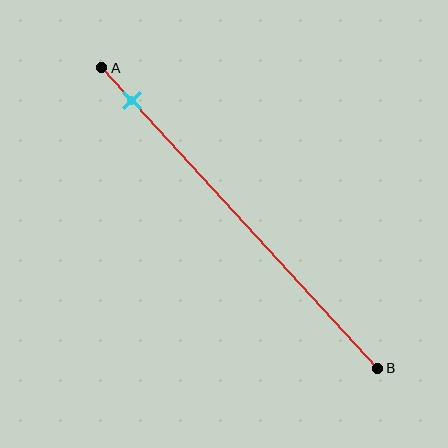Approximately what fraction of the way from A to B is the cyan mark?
The cyan mark is approximately 10% of the way from A to B.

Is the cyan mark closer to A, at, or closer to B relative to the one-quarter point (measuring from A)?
The cyan mark is closer to point A than the one-quarter point of segment AB.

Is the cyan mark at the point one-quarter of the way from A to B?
No, the mark is at about 10% from A, not at the 25% one-quarter point.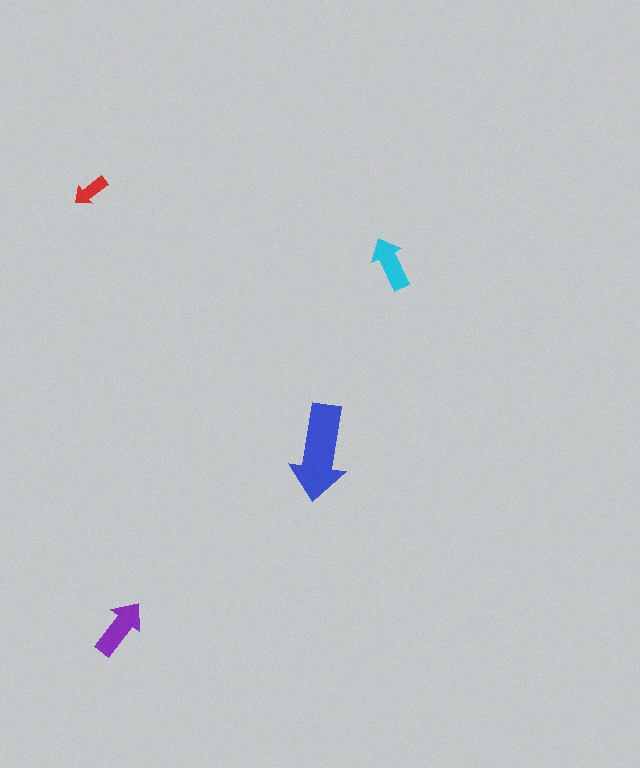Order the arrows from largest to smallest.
the blue one, the purple one, the cyan one, the red one.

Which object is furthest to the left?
The red arrow is leftmost.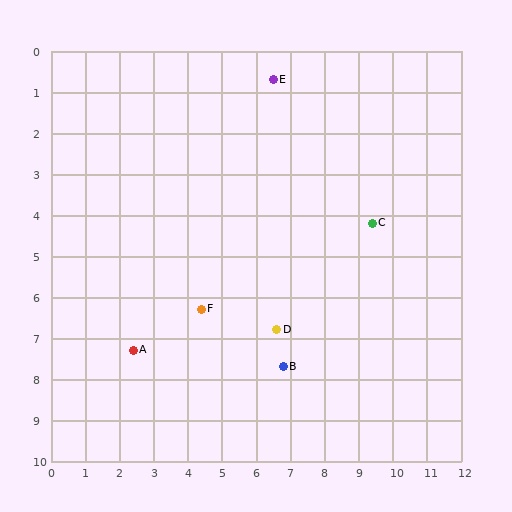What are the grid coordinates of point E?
Point E is at approximately (6.5, 0.7).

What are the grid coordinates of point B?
Point B is at approximately (6.8, 7.7).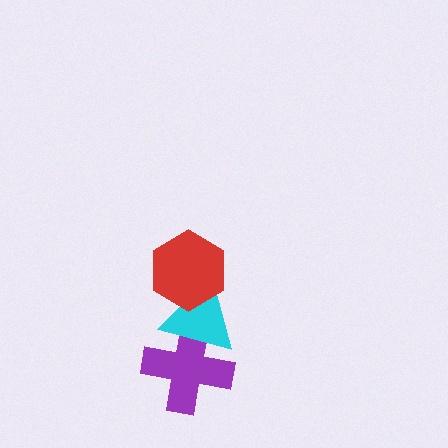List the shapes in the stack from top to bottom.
From top to bottom: the red hexagon, the cyan triangle, the purple cross.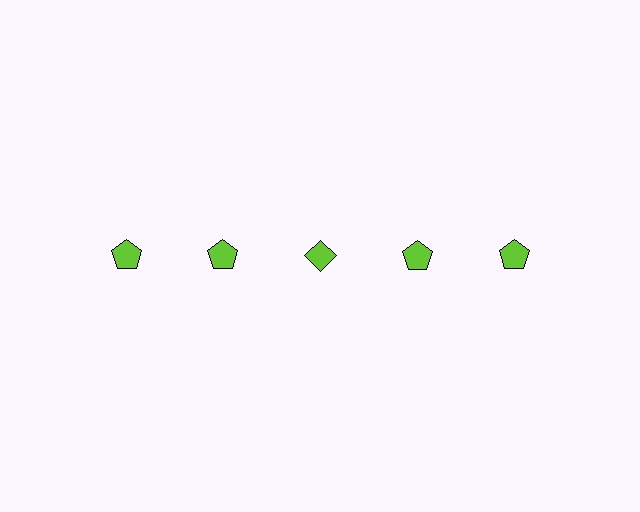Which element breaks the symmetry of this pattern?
The lime diamond in the top row, center column breaks the symmetry. All other shapes are lime pentagons.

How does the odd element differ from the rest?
It has a different shape: diamond instead of pentagon.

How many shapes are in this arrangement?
There are 5 shapes arranged in a grid pattern.